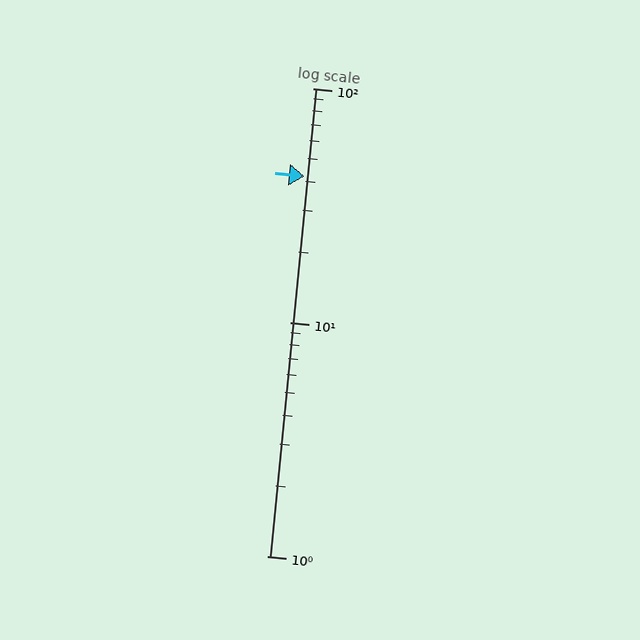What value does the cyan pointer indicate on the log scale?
The pointer indicates approximately 42.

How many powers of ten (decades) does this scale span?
The scale spans 2 decades, from 1 to 100.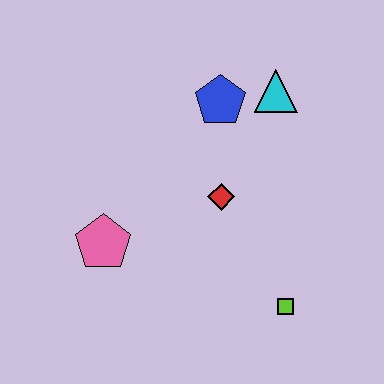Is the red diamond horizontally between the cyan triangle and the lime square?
No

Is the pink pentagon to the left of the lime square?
Yes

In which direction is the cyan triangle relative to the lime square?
The cyan triangle is above the lime square.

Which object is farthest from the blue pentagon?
The lime square is farthest from the blue pentagon.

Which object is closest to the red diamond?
The blue pentagon is closest to the red diamond.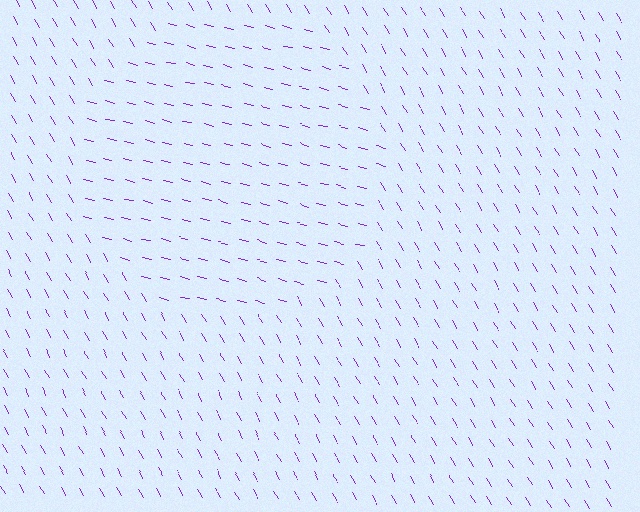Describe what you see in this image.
The image is filled with small purple line segments. A circle region in the image has lines oriented differently from the surrounding lines, creating a visible texture boundary.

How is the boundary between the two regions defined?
The boundary is defined purely by a change in line orientation (approximately 45 degrees difference). All lines are the same color and thickness.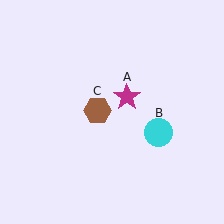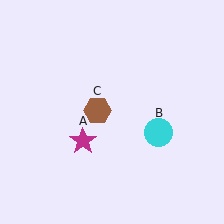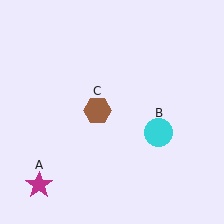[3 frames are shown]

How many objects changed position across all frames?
1 object changed position: magenta star (object A).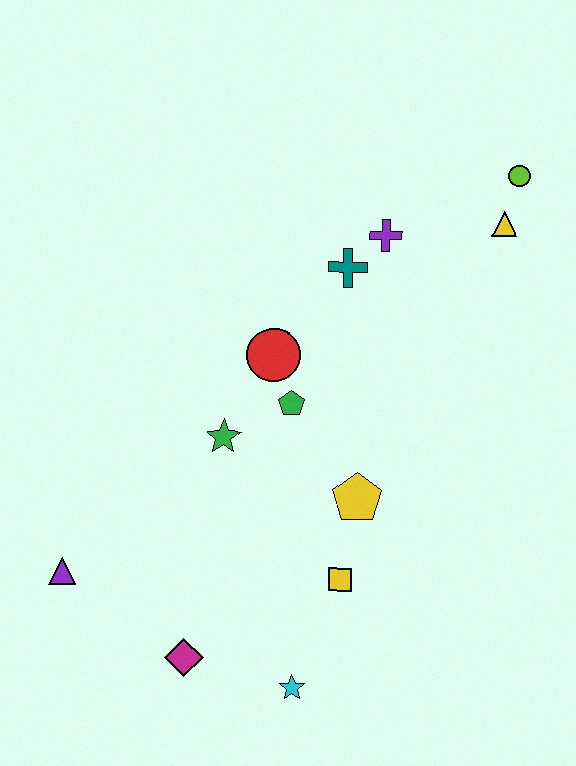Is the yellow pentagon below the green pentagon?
Yes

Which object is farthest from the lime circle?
The purple triangle is farthest from the lime circle.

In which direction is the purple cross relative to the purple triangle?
The purple cross is above the purple triangle.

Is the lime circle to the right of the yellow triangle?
Yes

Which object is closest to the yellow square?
The yellow pentagon is closest to the yellow square.